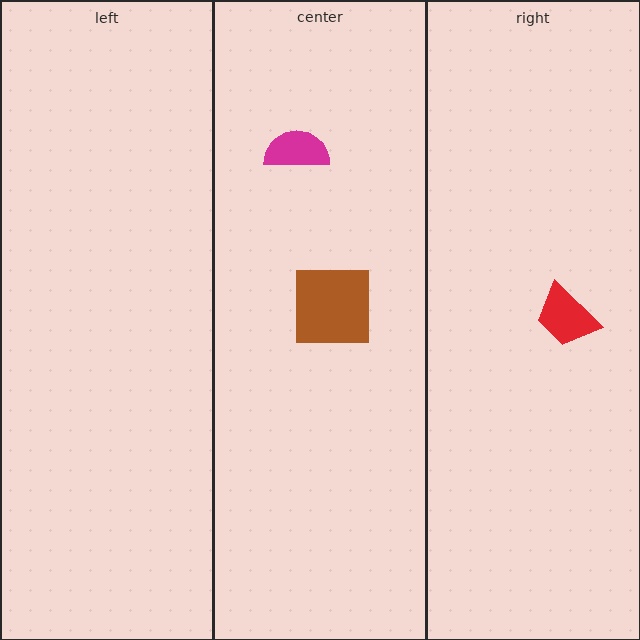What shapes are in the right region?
The red trapezoid.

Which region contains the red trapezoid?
The right region.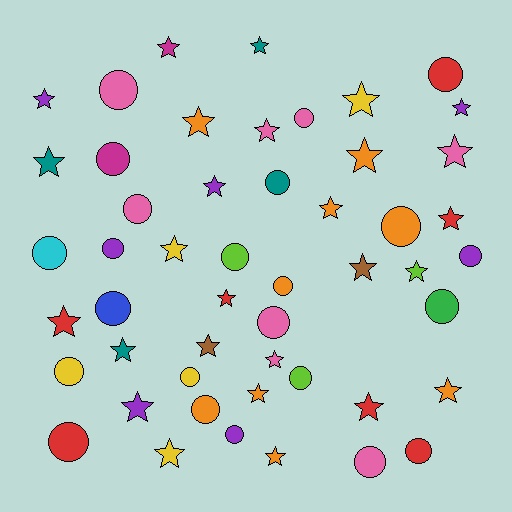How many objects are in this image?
There are 50 objects.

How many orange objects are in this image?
There are 9 orange objects.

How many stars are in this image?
There are 27 stars.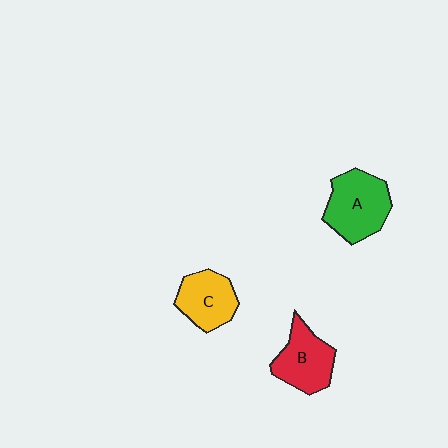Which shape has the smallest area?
Shape C (yellow).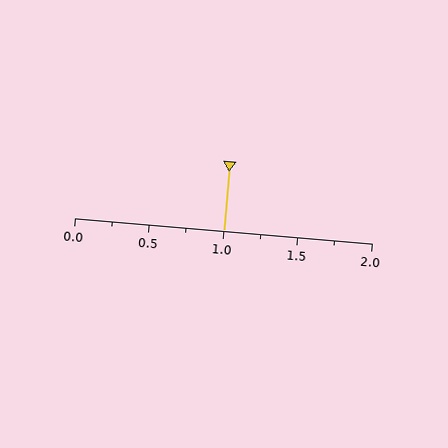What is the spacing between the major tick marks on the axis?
The major ticks are spaced 0.5 apart.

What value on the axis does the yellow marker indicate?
The marker indicates approximately 1.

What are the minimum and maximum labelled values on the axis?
The axis runs from 0.0 to 2.0.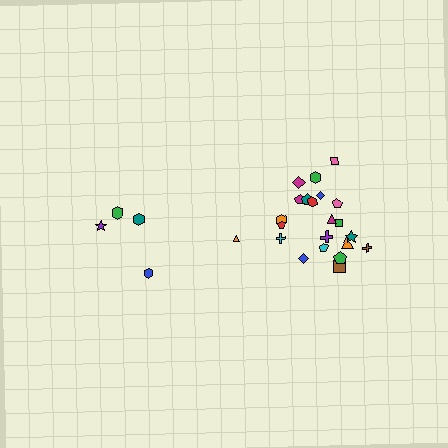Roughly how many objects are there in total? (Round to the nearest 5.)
Roughly 25 objects in total.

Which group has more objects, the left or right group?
The right group.